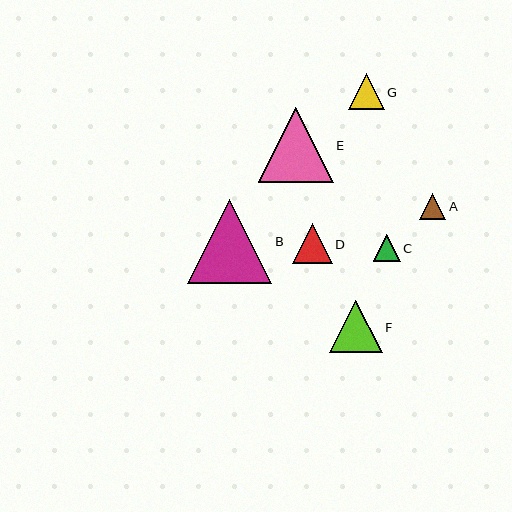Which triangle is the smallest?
Triangle A is the smallest with a size of approximately 26 pixels.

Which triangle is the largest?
Triangle B is the largest with a size of approximately 84 pixels.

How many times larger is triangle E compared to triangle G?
Triangle E is approximately 2.1 times the size of triangle G.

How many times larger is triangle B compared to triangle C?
Triangle B is approximately 3.2 times the size of triangle C.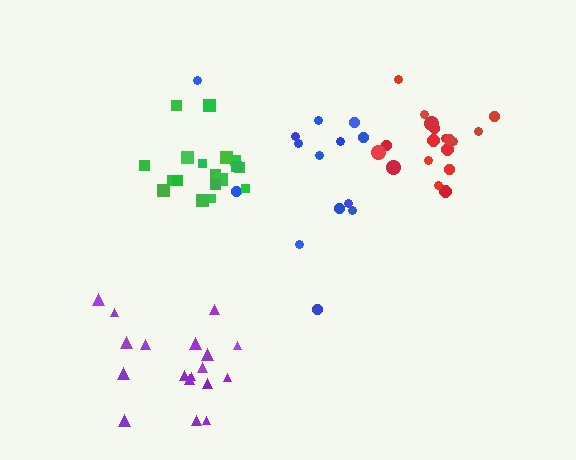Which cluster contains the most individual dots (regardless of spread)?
Green (19).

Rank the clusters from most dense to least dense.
red, green, purple, blue.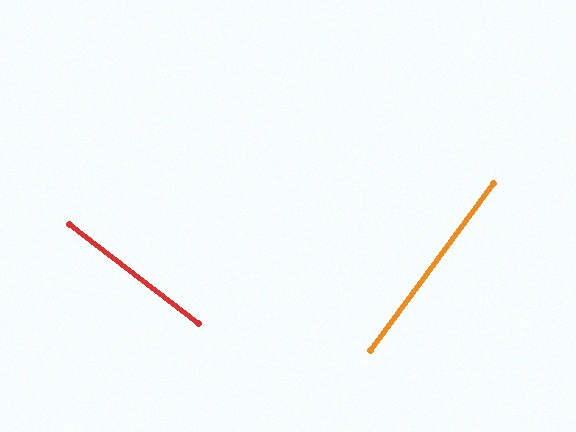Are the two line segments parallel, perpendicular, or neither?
Perpendicular — they meet at approximately 89°.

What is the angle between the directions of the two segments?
Approximately 89 degrees.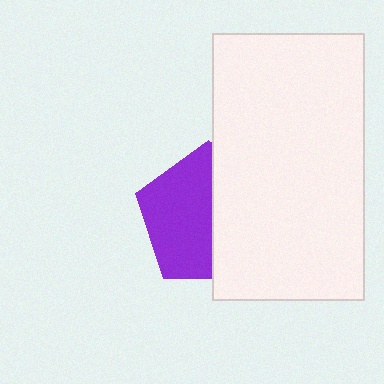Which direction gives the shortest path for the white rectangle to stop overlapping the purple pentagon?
Moving right gives the shortest separation.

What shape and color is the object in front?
The object in front is a white rectangle.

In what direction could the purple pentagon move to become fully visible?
The purple pentagon could move left. That would shift it out from behind the white rectangle entirely.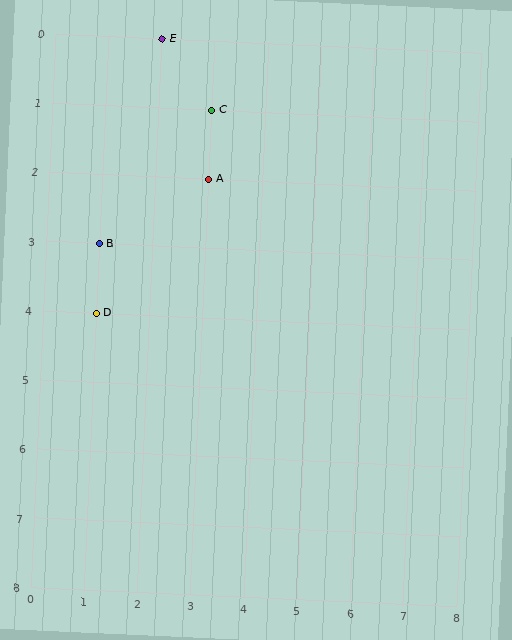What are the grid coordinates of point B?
Point B is at grid coordinates (1, 3).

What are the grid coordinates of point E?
Point E is at grid coordinates (2, 0).